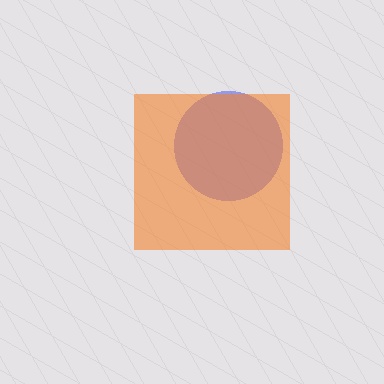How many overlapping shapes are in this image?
There are 2 overlapping shapes in the image.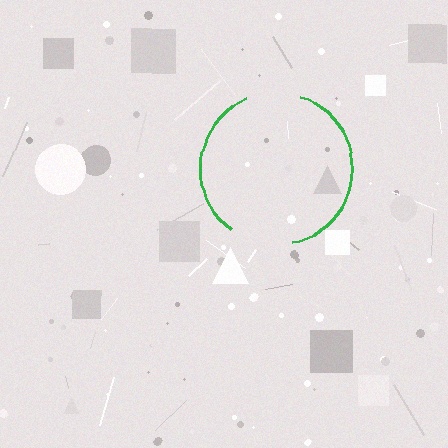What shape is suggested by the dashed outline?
The dashed outline suggests a circle.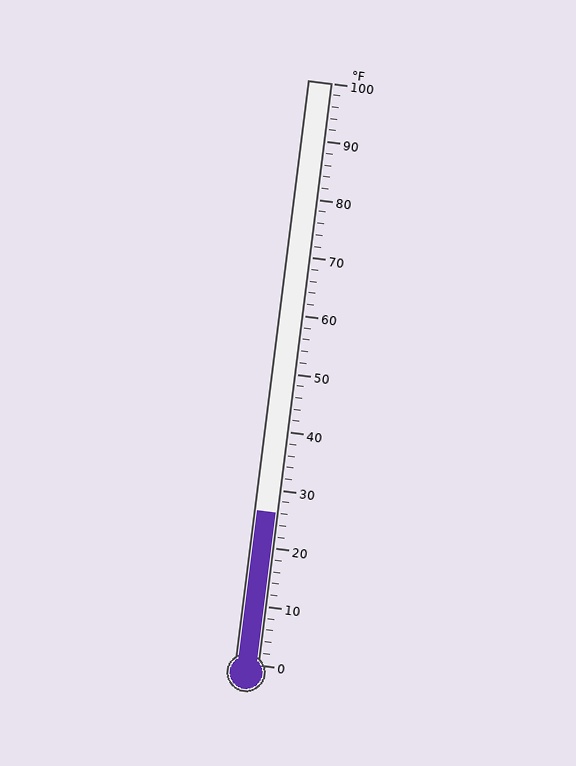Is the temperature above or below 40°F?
The temperature is below 40°F.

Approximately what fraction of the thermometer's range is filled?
The thermometer is filled to approximately 25% of its range.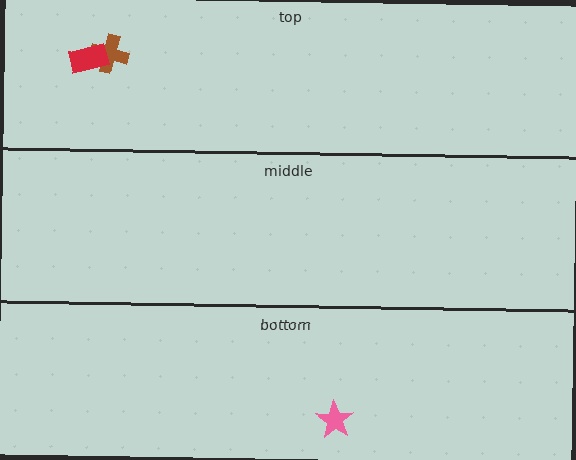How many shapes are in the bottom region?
1.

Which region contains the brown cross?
The top region.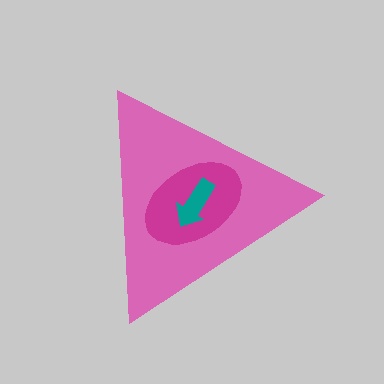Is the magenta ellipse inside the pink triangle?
Yes.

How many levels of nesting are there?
3.